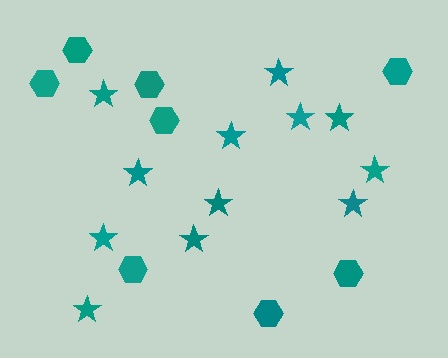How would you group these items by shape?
There are 2 groups: one group of hexagons (8) and one group of stars (12).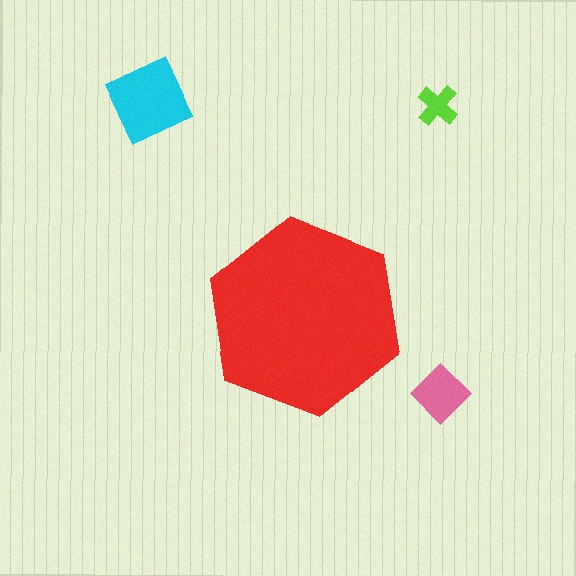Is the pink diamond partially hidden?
No, the pink diamond is fully visible.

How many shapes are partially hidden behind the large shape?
0 shapes are partially hidden.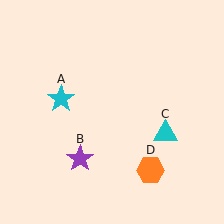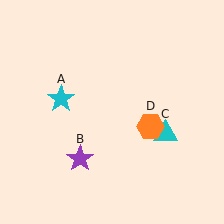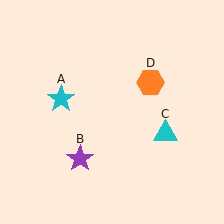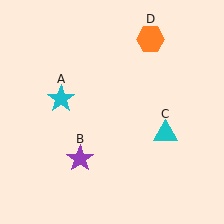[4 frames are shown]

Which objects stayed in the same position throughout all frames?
Cyan star (object A) and purple star (object B) and cyan triangle (object C) remained stationary.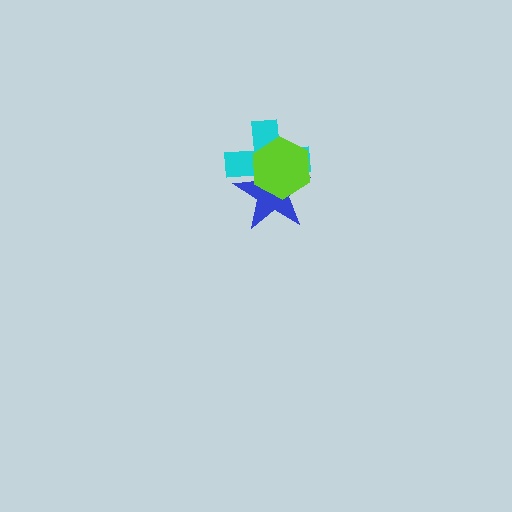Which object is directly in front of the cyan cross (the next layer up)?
The blue star is directly in front of the cyan cross.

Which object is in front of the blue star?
The lime hexagon is in front of the blue star.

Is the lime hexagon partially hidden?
No, no other shape covers it.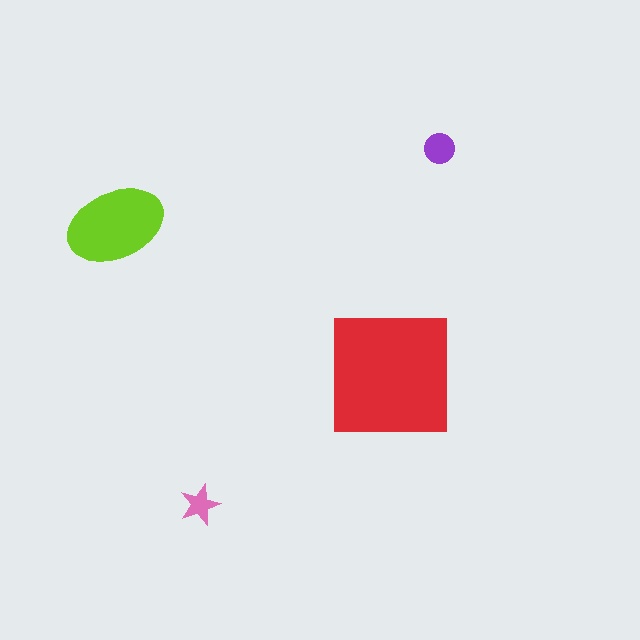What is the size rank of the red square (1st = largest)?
1st.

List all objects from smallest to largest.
The pink star, the purple circle, the lime ellipse, the red square.